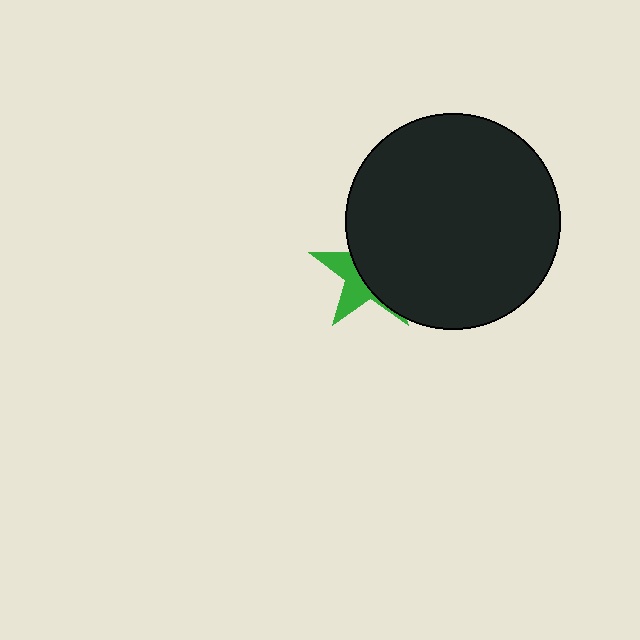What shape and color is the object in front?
The object in front is a black circle.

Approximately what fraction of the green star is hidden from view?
Roughly 63% of the green star is hidden behind the black circle.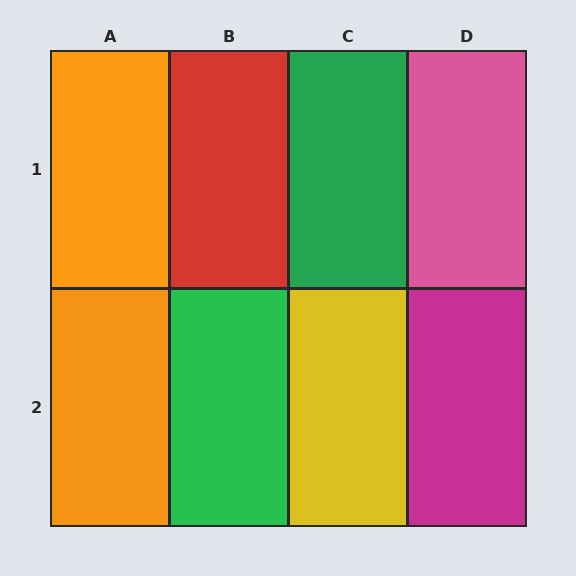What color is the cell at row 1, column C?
Green.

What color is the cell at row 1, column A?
Orange.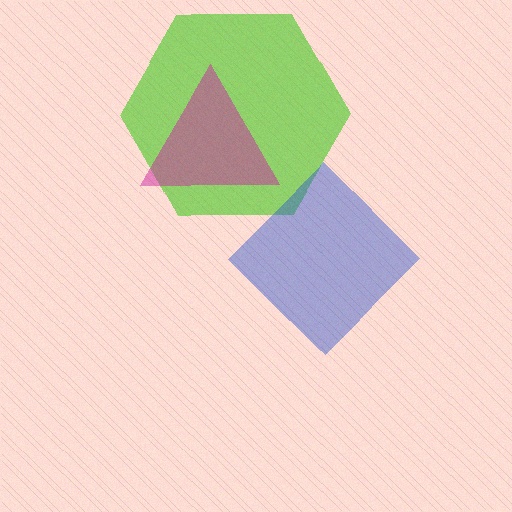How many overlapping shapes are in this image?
There are 3 overlapping shapes in the image.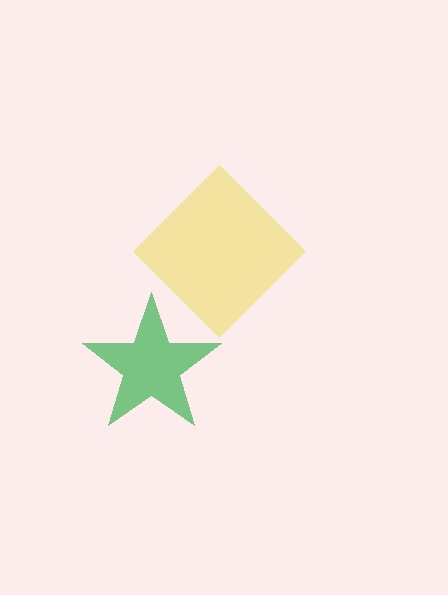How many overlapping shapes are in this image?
There are 2 overlapping shapes in the image.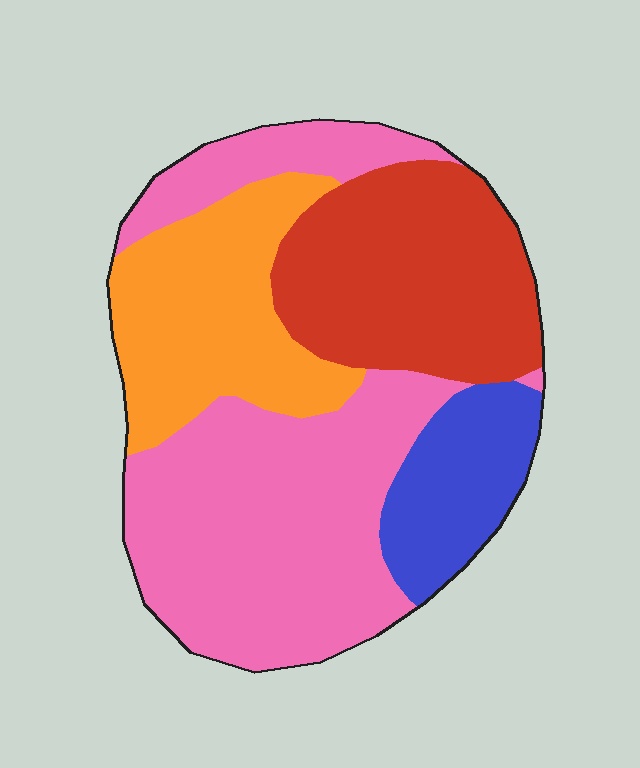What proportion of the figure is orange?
Orange takes up less than a quarter of the figure.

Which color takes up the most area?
Pink, at roughly 45%.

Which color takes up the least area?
Blue, at roughly 10%.